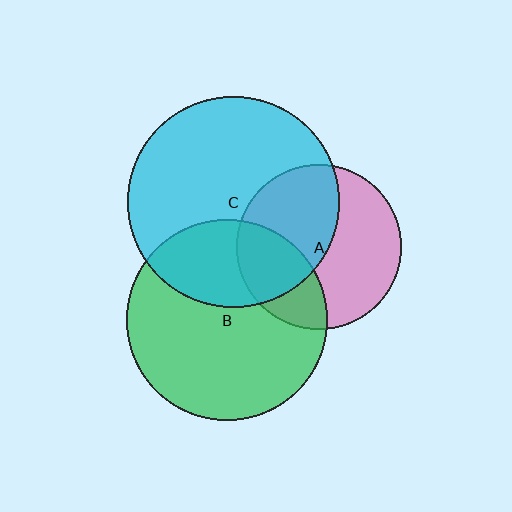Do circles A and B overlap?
Yes.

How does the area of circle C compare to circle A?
Approximately 1.6 times.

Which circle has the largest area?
Circle C (cyan).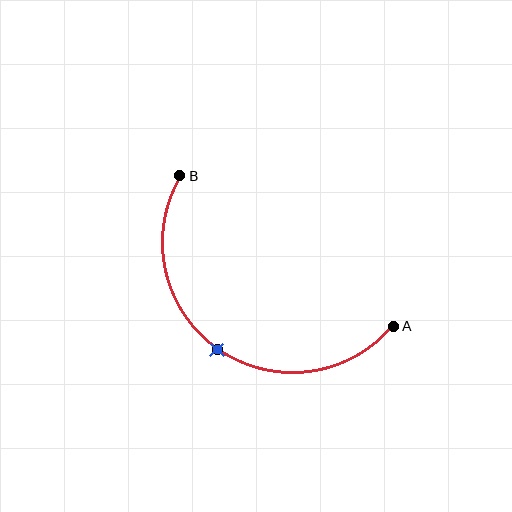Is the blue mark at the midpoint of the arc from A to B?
Yes. The blue mark lies on the arc at equal arc-length from both A and B — it is the arc midpoint.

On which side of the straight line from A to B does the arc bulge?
The arc bulges below and to the left of the straight line connecting A and B.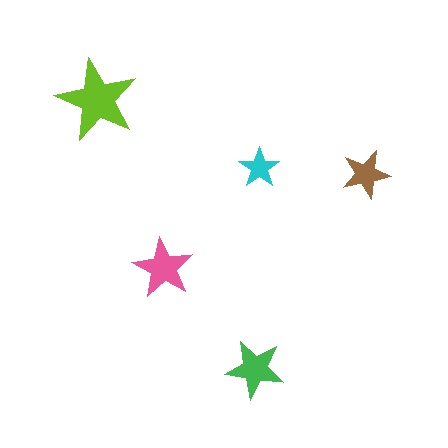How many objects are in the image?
There are 5 objects in the image.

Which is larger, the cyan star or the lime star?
The lime one.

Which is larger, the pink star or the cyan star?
The pink one.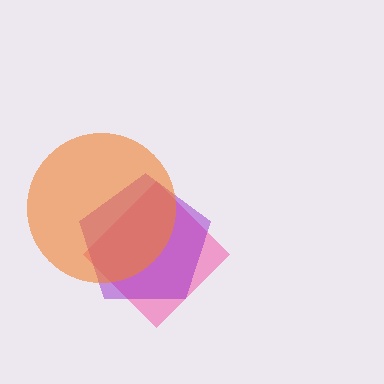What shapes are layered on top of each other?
The layered shapes are: a pink diamond, a purple pentagon, an orange circle.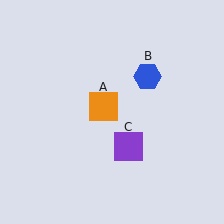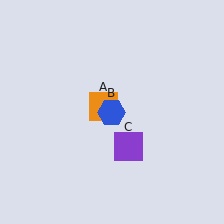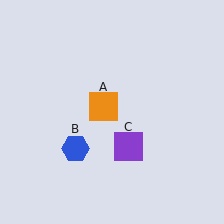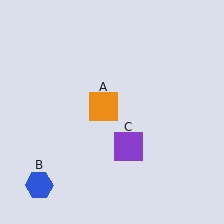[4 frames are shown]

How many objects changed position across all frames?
1 object changed position: blue hexagon (object B).